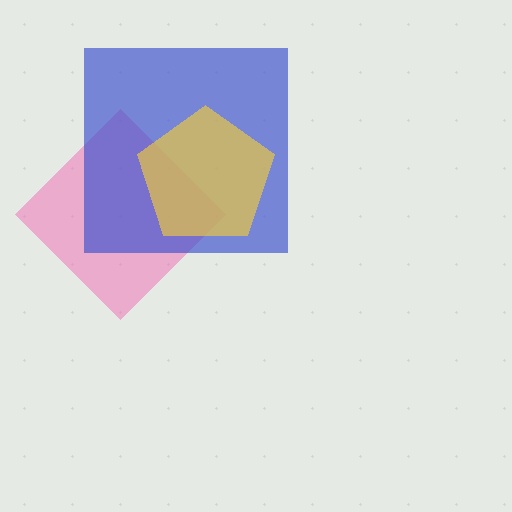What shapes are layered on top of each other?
The layered shapes are: a pink diamond, a blue square, a yellow pentagon.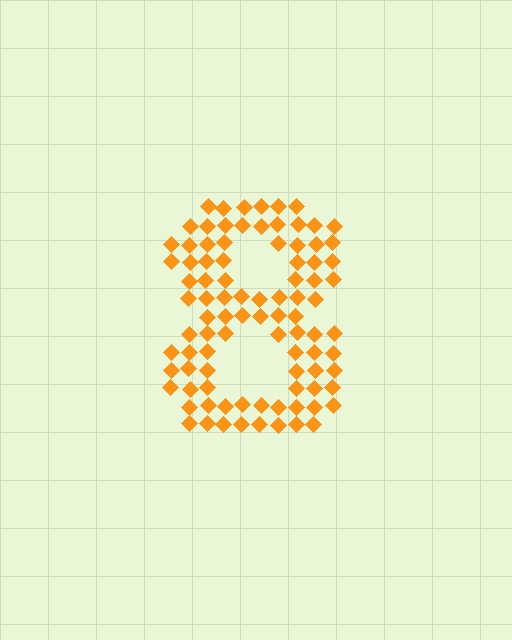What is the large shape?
The large shape is the digit 8.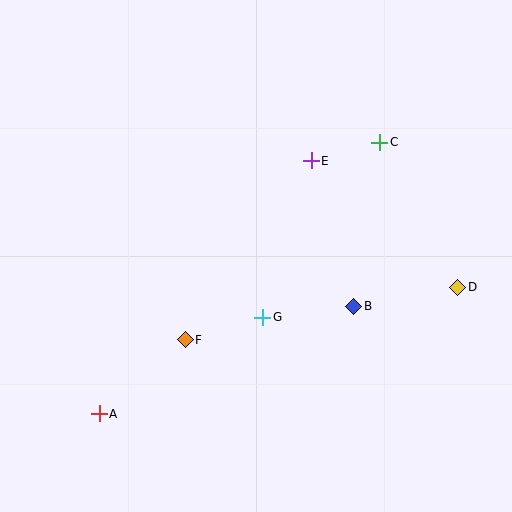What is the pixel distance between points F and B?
The distance between F and B is 172 pixels.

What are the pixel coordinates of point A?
Point A is at (99, 414).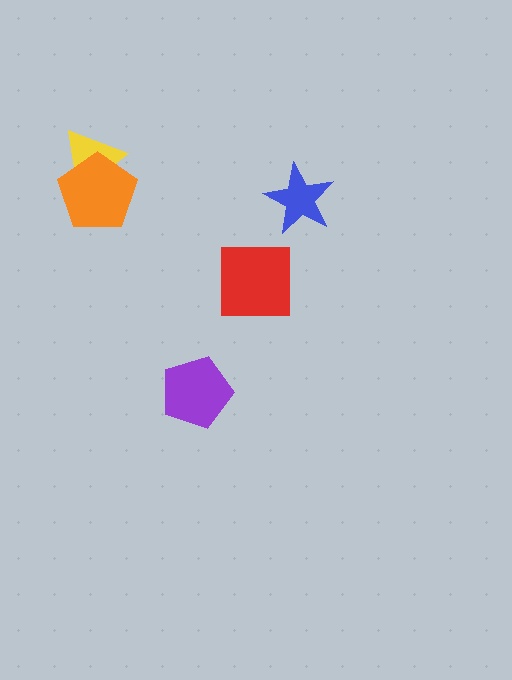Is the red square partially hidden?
No, no other shape covers it.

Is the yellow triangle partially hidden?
Yes, it is partially covered by another shape.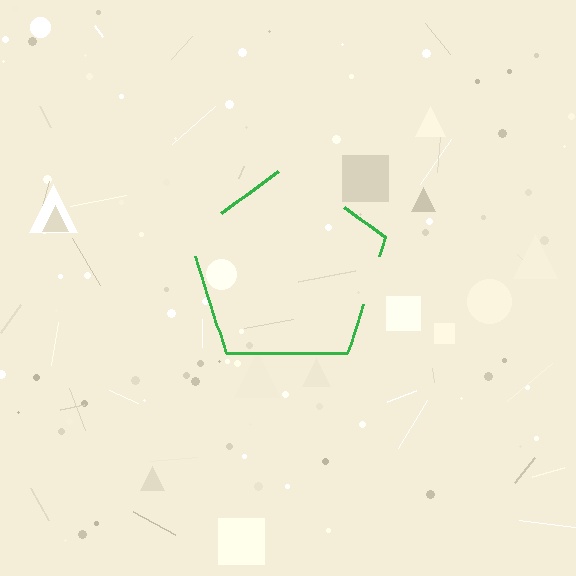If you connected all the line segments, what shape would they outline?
They would outline a pentagon.